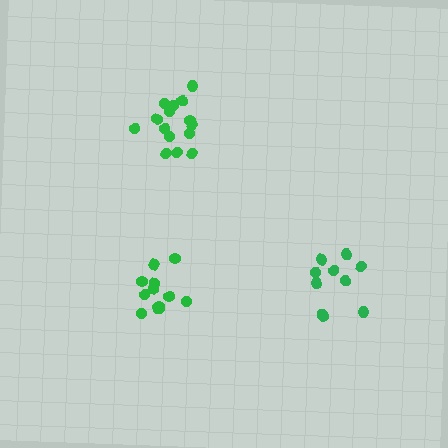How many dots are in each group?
Group 1: 12 dots, Group 2: 10 dots, Group 3: 15 dots (37 total).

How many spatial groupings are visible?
There are 3 spatial groupings.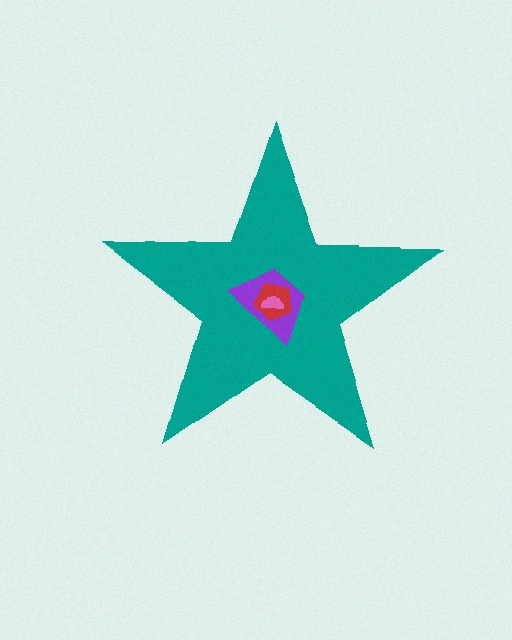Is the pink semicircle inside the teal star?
Yes.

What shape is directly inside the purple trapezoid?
The red pentagon.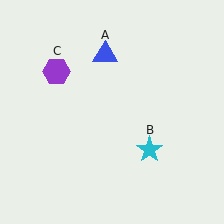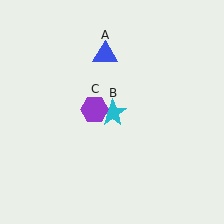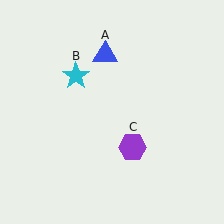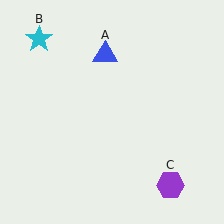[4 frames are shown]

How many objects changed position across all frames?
2 objects changed position: cyan star (object B), purple hexagon (object C).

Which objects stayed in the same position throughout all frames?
Blue triangle (object A) remained stationary.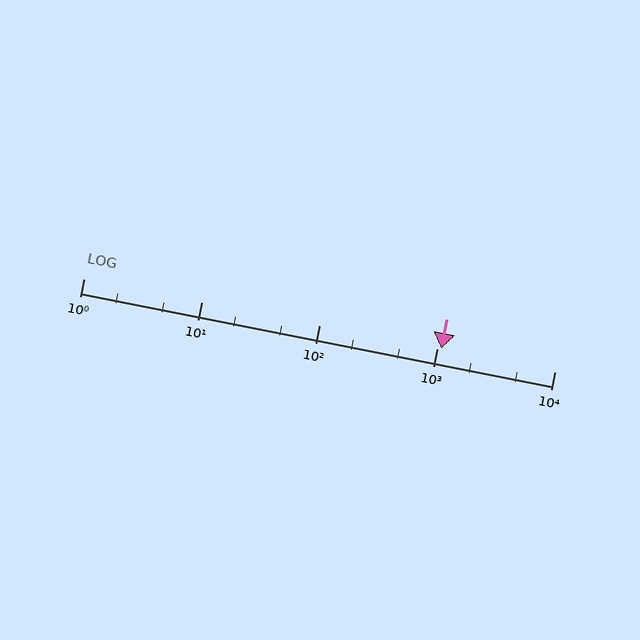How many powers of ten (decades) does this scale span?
The scale spans 4 decades, from 1 to 10000.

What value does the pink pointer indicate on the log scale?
The pointer indicates approximately 1100.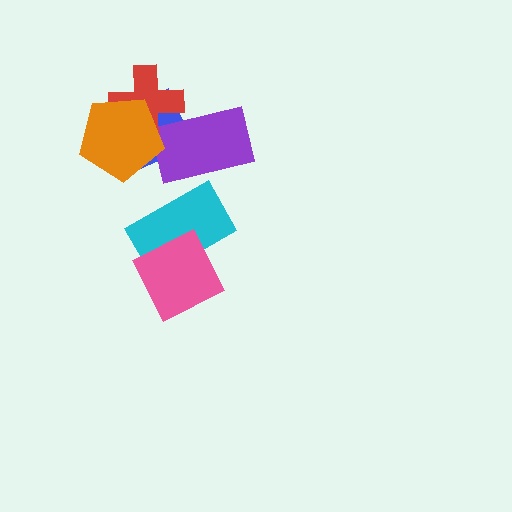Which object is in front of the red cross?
The orange pentagon is in front of the red cross.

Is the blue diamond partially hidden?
Yes, it is partially covered by another shape.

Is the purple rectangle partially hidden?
Yes, it is partially covered by another shape.